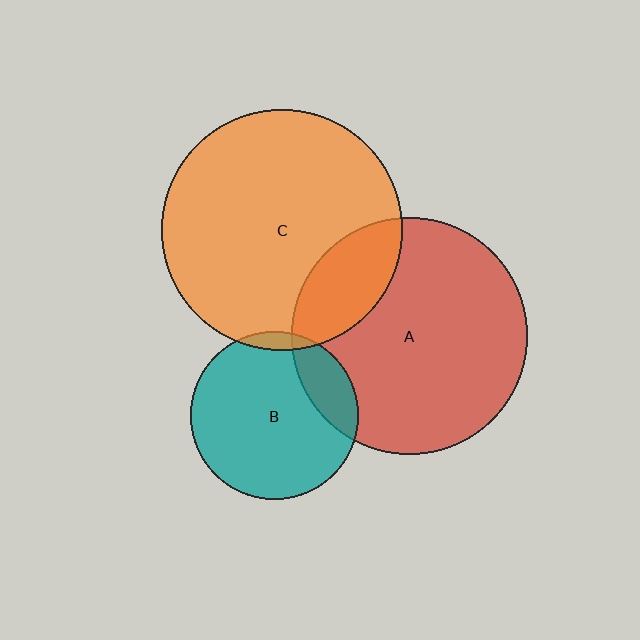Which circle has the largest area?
Circle C (orange).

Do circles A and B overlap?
Yes.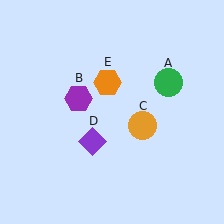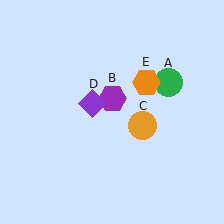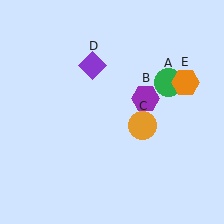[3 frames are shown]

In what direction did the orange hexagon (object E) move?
The orange hexagon (object E) moved right.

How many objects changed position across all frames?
3 objects changed position: purple hexagon (object B), purple diamond (object D), orange hexagon (object E).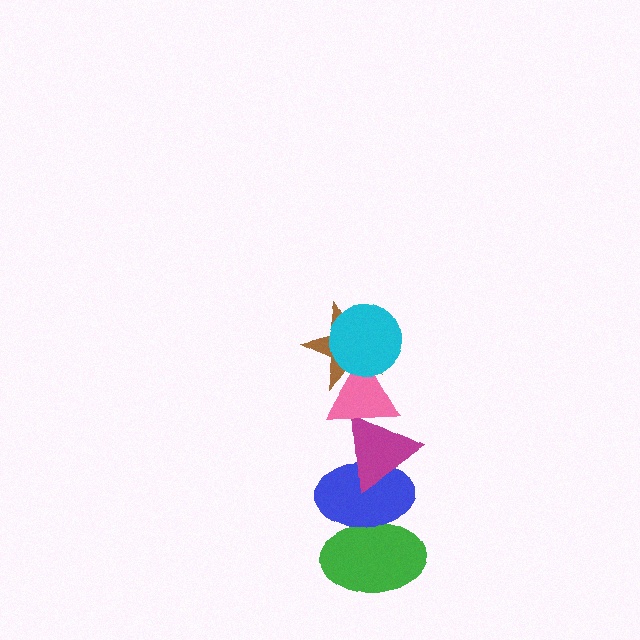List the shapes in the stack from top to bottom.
From top to bottom: the cyan circle, the brown star, the pink triangle, the magenta triangle, the blue ellipse, the green ellipse.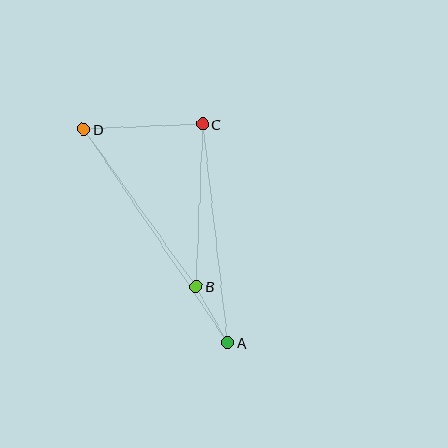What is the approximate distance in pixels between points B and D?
The distance between B and D is approximately 193 pixels.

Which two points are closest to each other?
Points A and B are closest to each other.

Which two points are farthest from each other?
Points A and D are farthest from each other.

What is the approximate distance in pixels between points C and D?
The distance between C and D is approximately 119 pixels.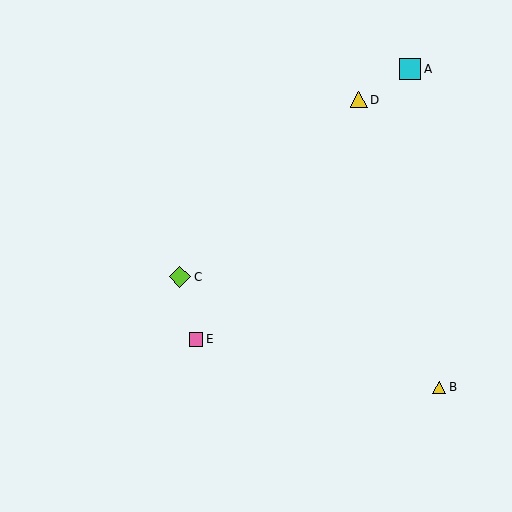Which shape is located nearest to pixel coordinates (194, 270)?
The lime diamond (labeled C) at (180, 277) is nearest to that location.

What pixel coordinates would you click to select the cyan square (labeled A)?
Click at (410, 69) to select the cyan square A.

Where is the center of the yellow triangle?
The center of the yellow triangle is at (439, 387).